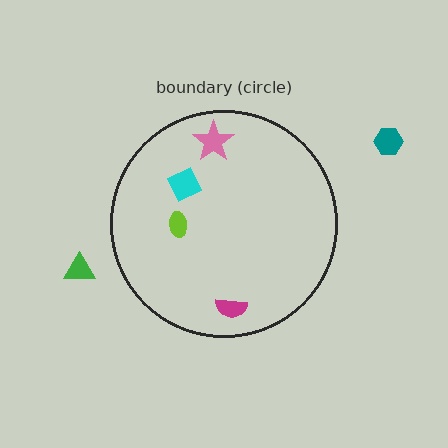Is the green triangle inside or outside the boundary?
Outside.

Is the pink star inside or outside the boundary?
Inside.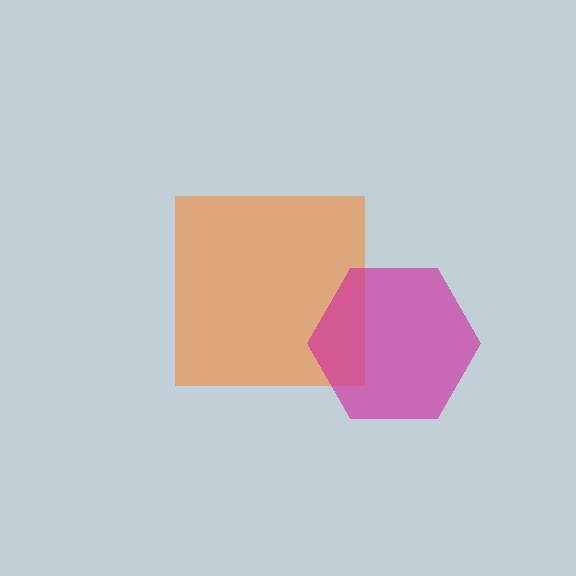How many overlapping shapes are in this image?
There are 2 overlapping shapes in the image.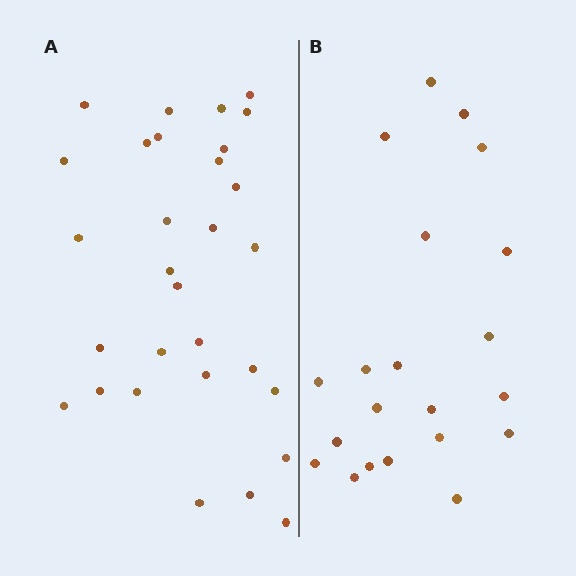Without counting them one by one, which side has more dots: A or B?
Region A (the left region) has more dots.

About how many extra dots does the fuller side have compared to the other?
Region A has roughly 8 or so more dots than region B.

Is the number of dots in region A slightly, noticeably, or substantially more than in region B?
Region A has noticeably more, but not dramatically so. The ratio is roughly 1.4 to 1.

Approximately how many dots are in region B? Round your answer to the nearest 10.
About 20 dots. (The exact count is 21, which rounds to 20.)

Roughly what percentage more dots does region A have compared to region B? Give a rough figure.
About 45% more.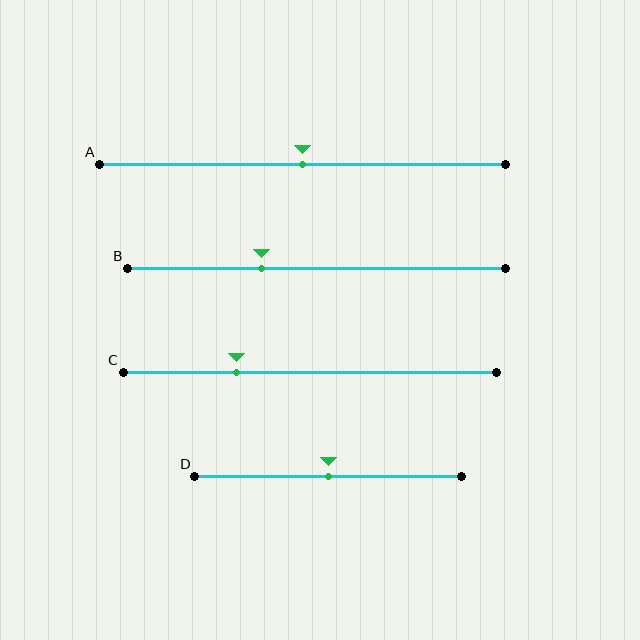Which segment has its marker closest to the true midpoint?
Segment A has its marker closest to the true midpoint.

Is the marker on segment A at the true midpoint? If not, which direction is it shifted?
Yes, the marker on segment A is at the true midpoint.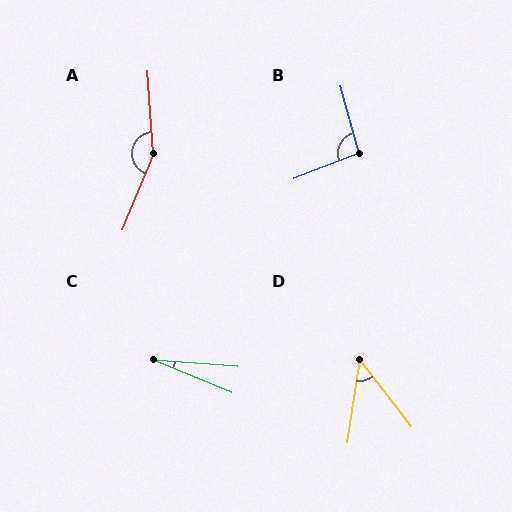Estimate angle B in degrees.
Approximately 96 degrees.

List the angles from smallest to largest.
C (18°), D (46°), B (96°), A (154°).